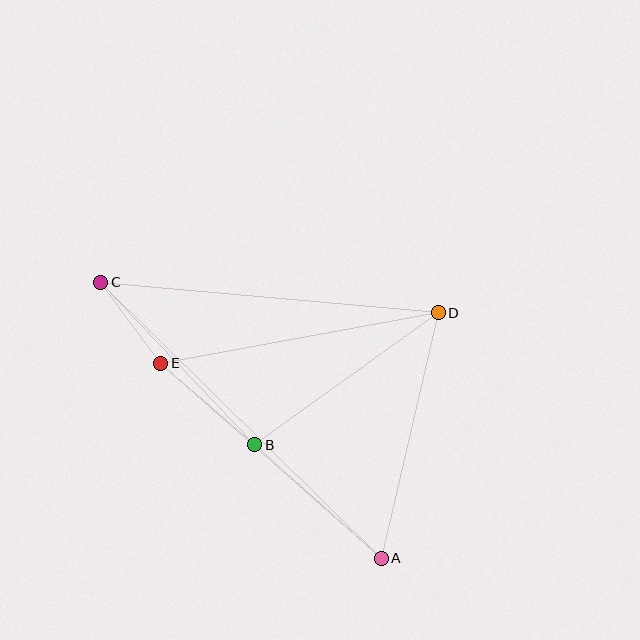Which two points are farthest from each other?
Points A and C are farthest from each other.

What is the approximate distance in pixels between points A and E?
The distance between A and E is approximately 295 pixels.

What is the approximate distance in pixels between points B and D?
The distance between B and D is approximately 226 pixels.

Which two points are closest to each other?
Points C and E are closest to each other.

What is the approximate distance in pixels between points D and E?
The distance between D and E is approximately 282 pixels.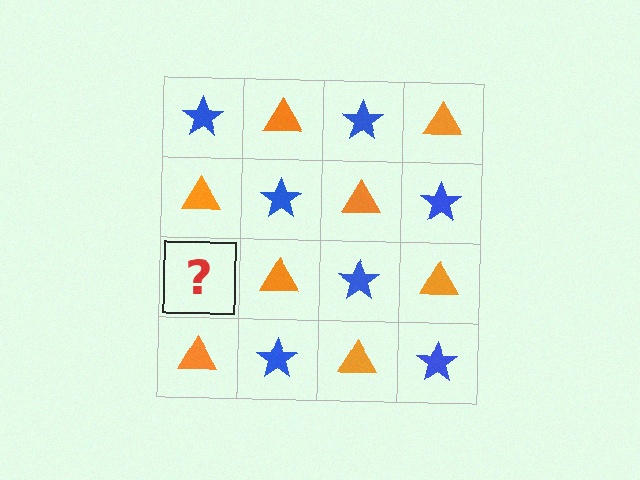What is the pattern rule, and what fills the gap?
The rule is that it alternates blue star and orange triangle in a checkerboard pattern. The gap should be filled with a blue star.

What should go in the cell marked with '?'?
The missing cell should contain a blue star.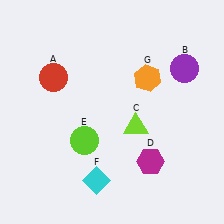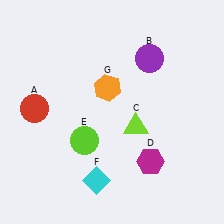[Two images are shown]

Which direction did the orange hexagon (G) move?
The orange hexagon (G) moved left.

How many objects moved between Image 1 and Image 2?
3 objects moved between the two images.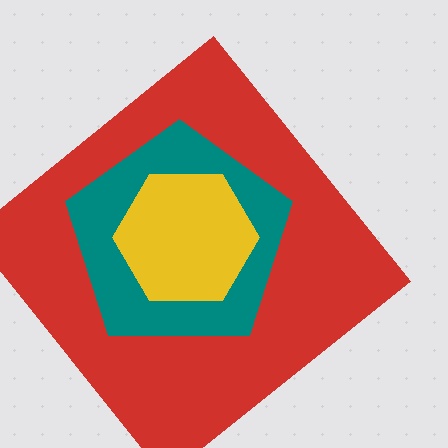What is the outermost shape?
The red diamond.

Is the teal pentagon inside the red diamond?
Yes.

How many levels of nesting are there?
3.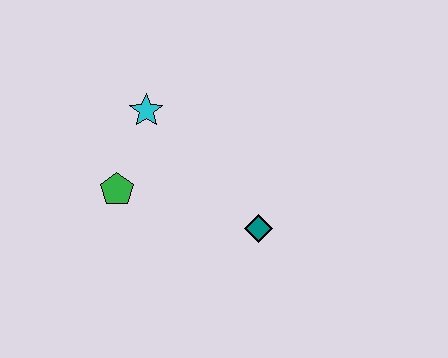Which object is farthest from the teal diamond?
The cyan star is farthest from the teal diamond.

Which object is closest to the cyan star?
The green pentagon is closest to the cyan star.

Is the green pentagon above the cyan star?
No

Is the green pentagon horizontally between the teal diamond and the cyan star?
No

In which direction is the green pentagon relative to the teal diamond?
The green pentagon is to the left of the teal diamond.